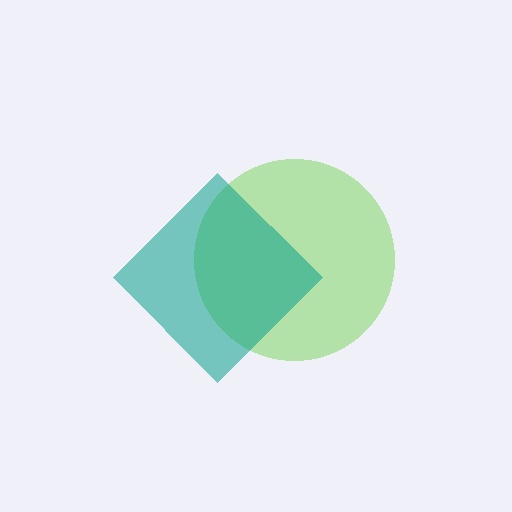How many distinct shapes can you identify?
There are 2 distinct shapes: a lime circle, a teal diamond.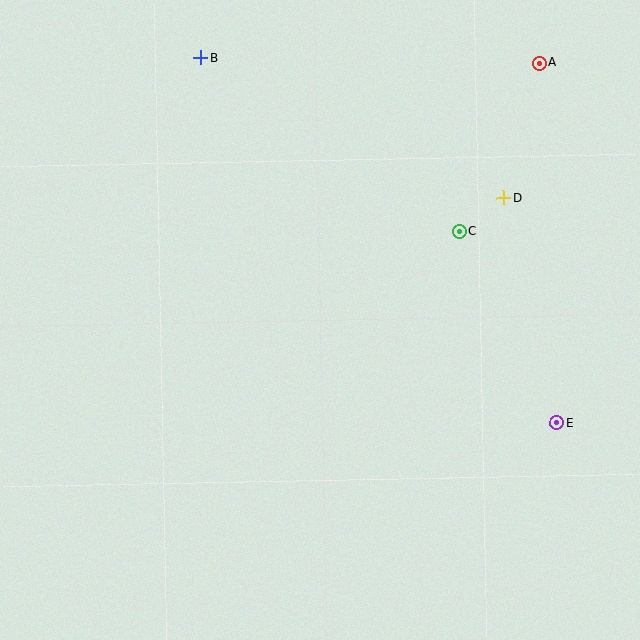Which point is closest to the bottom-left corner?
Point E is closest to the bottom-left corner.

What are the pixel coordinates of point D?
Point D is at (503, 198).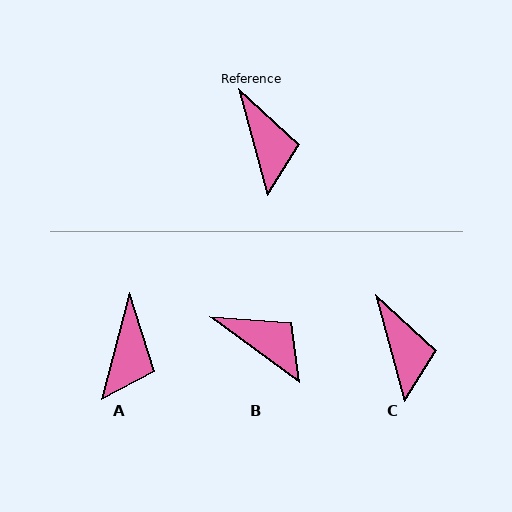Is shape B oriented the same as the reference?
No, it is off by about 39 degrees.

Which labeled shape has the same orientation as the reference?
C.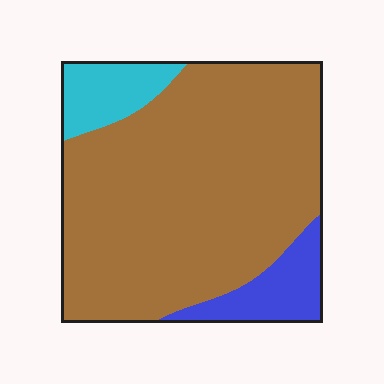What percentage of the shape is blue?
Blue covers around 10% of the shape.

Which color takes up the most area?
Brown, at roughly 80%.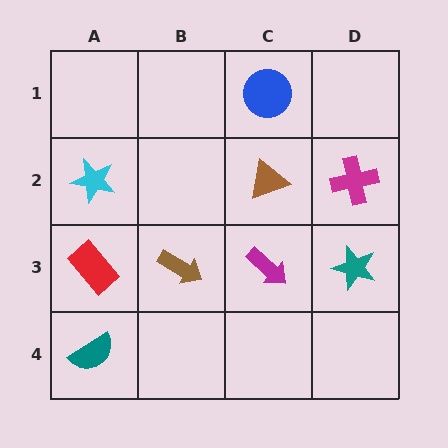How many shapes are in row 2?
3 shapes.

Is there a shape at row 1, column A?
No, that cell is empty.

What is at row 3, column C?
A magenta arrow.